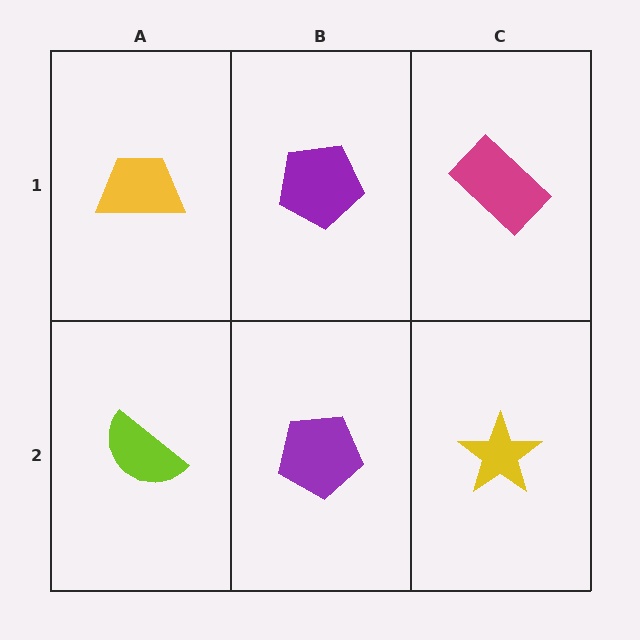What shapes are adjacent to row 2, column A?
A yellow trapezoid (row 1, column A), a purple pentagon (row 2, column B).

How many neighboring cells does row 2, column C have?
2.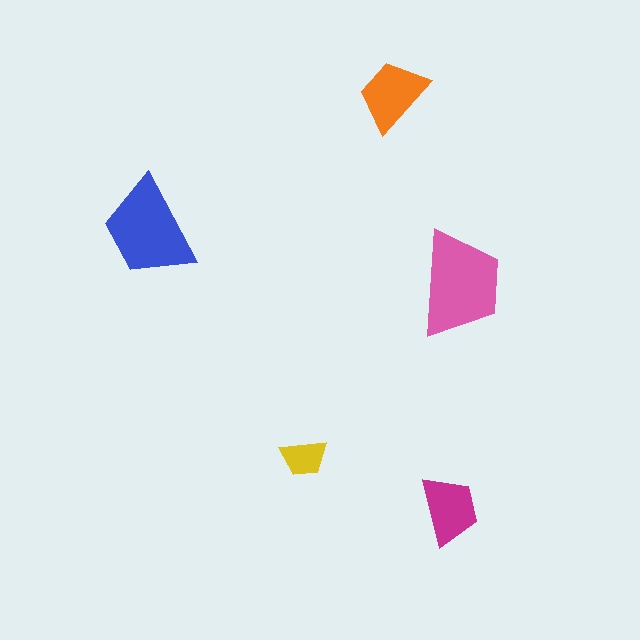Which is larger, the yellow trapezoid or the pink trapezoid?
The pink one.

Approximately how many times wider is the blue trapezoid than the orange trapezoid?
About 1.5 times wider.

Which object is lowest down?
The magenta trapezoid is bottommost.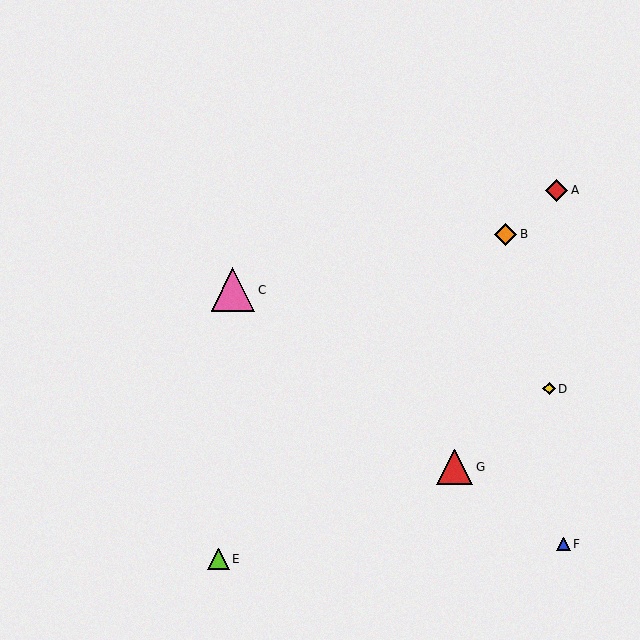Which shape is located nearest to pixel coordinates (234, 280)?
The pink triangle (labeled C) at (233, 290) is nearest to that location.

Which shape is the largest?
The pink triangle (labeled C) is the largest.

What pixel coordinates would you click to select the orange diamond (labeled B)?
Click at (506, 234) to select the orange diamond B.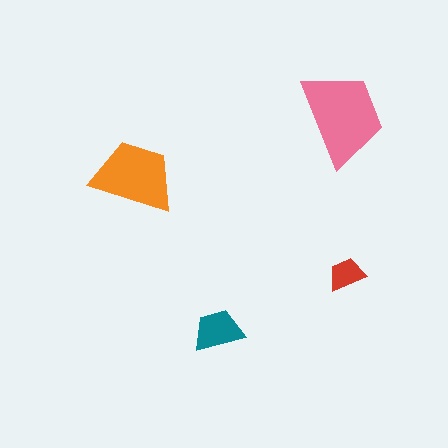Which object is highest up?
The pink trapezoid is topmost.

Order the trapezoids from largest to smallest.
the pink one, the orange one, the teal one, the red one.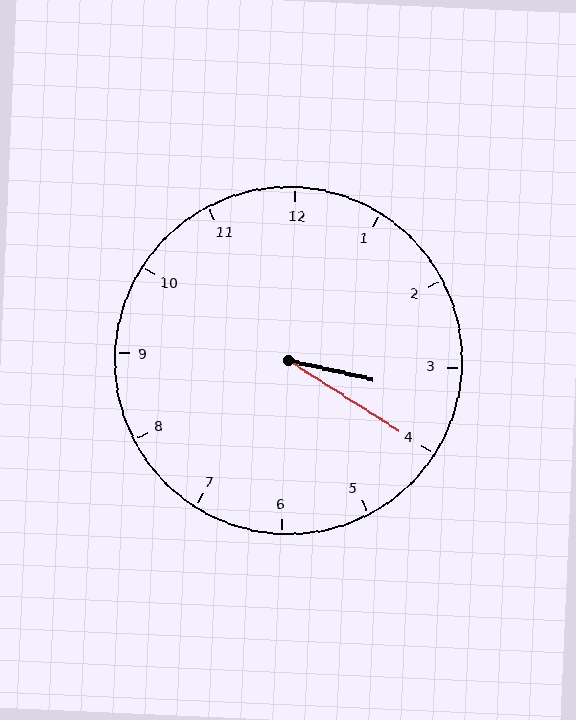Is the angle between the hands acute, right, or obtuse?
It is acute.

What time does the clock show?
3:20.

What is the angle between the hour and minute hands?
Approximately 20 degrees.